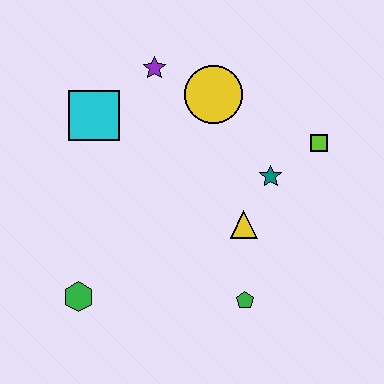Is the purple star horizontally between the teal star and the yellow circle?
No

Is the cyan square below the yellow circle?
Yes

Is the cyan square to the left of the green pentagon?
Yes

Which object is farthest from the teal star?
The green hexagon is farthest from the teal star.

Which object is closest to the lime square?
The teal star is closest to the lime square.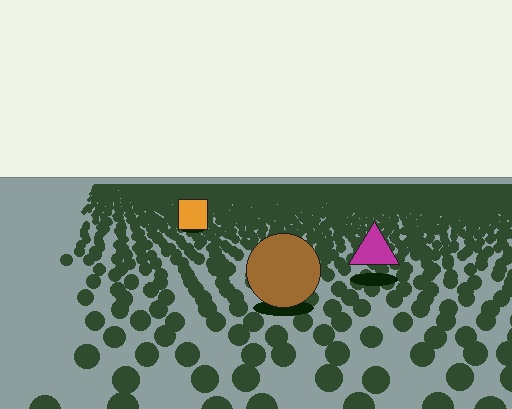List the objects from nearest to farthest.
From nearest to farthest: the brown circle, the magenta triangle, the orange square.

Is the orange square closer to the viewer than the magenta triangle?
No. The magenta triangle is closer — you can tell from the texture gradient: the ground texture is coarser near it.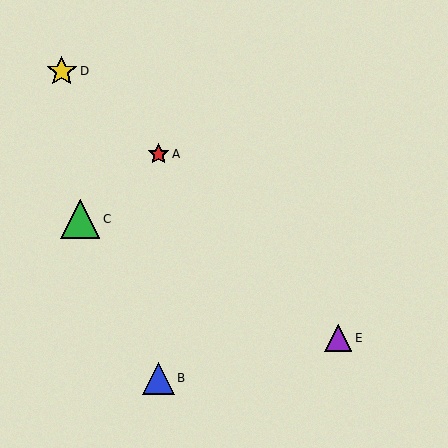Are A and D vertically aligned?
No, A is at x≈159 and D is at x≈62.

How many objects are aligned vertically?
2 objects (A, B) are aligned vertically.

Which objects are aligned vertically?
Objects A, B are aligned vertically.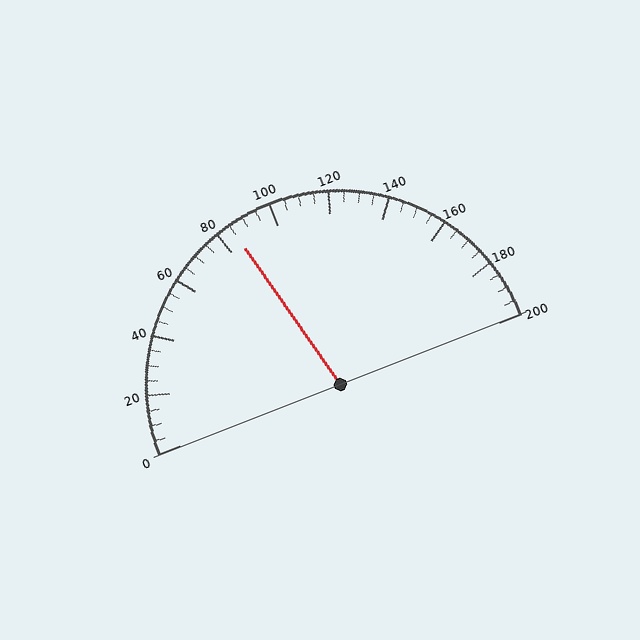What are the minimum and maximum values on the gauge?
The gauge ranges from 0 to 200.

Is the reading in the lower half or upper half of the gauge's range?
The reading is in the lower half of the range (0 to 200).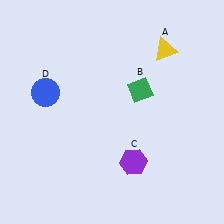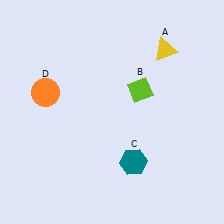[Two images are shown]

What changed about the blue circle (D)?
In Image 1, D is blue. In Image 2, it changed to orange.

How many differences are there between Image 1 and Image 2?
There are 3 differences between the two images.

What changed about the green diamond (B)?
In Image 1, B is green. In Image 2, it changed to lime.